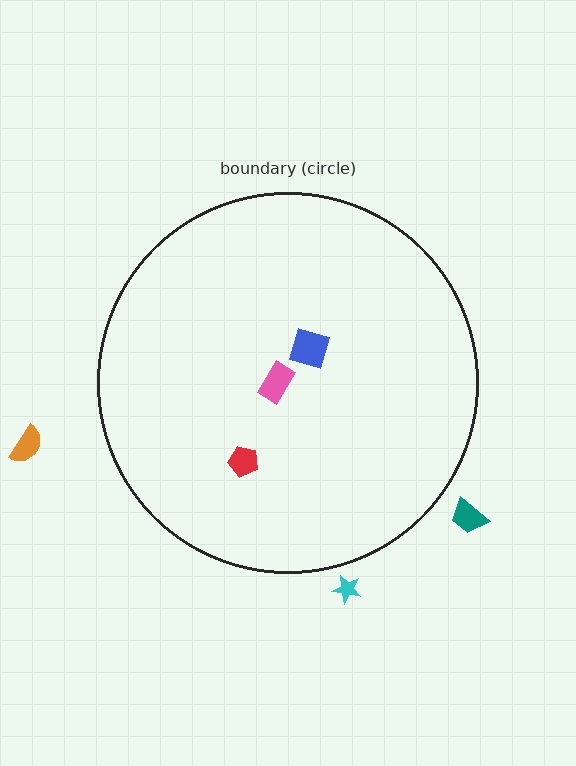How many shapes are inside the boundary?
3 inside, 3 outside.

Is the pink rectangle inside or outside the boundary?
Inside.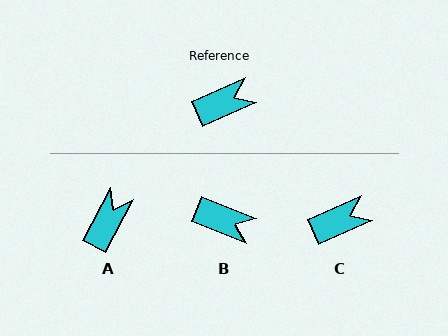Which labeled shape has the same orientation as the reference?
C.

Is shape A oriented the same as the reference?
No, it is off by about 38 degrees.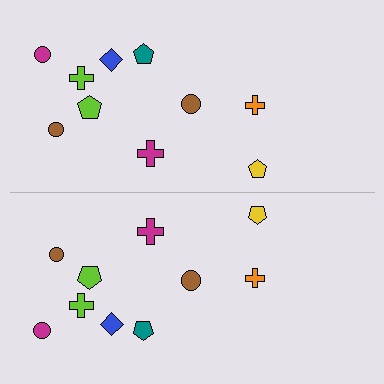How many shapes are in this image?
There are 20 shapes in this image.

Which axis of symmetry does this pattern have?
The pattern has a horizontal axis of symmetry running through the center of the image.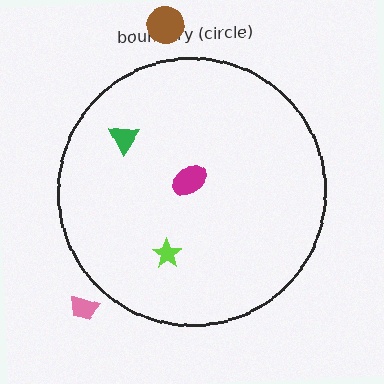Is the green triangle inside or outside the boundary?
Inside.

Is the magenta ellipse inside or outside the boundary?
Inside.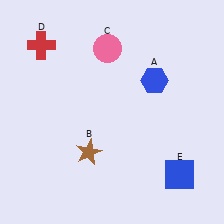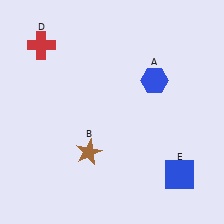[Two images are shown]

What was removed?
The pink circle (C) was removed in Image 2.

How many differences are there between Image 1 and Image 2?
There is 1 difference between the two images.